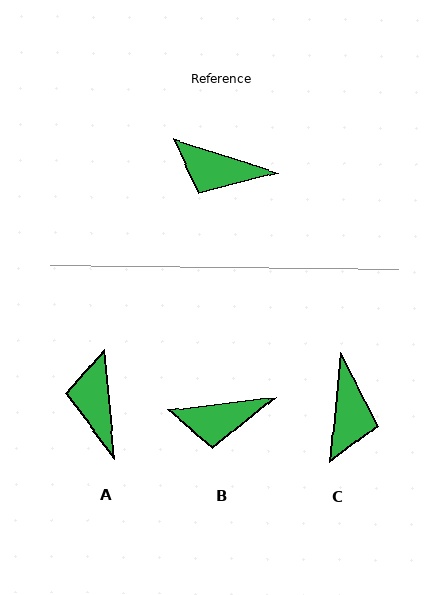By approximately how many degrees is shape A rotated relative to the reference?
Approximately 67 degrees clockwise.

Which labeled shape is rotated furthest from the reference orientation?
C, about 102 degrees away.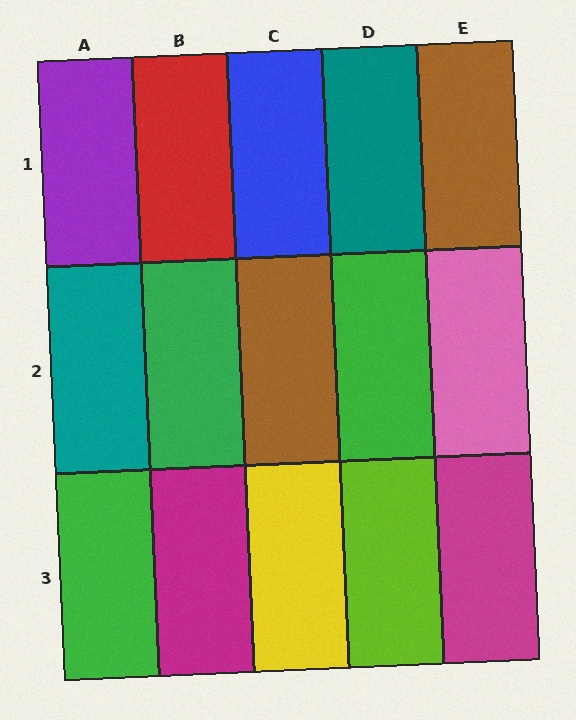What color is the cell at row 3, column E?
Magenta.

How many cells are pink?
1 cell is pink.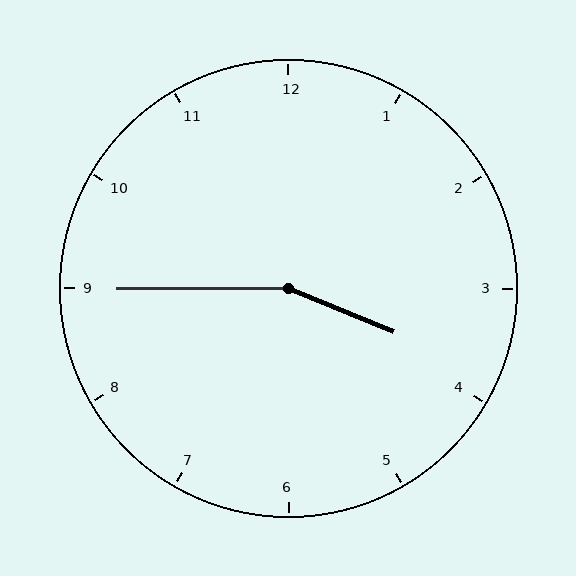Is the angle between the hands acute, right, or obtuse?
It is obtuse.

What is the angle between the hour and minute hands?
Approximately 158 degrees.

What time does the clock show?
3:45.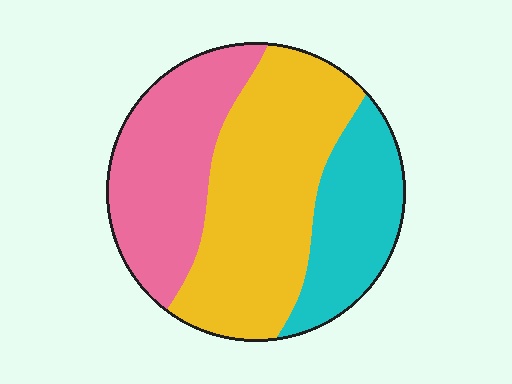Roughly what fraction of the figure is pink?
Pink covers around 30% of the figure.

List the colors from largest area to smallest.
From largest to smallest: yellow, pink, cyan.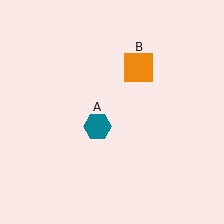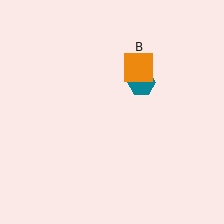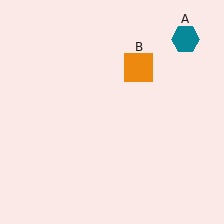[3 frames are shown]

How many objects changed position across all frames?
1 object changed position: teal hexagon (object A).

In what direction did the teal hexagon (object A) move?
The teal hexagon (object A) moved up and to the right.